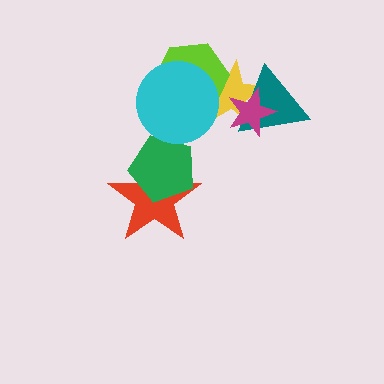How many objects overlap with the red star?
1 object overlaps with the red star.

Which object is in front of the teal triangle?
The magenta star is in front of the teal triangle.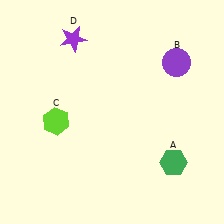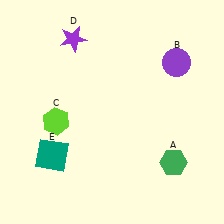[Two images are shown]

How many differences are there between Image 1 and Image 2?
There is 1 difference between the two images.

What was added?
A teal square (E) was added in Image 2.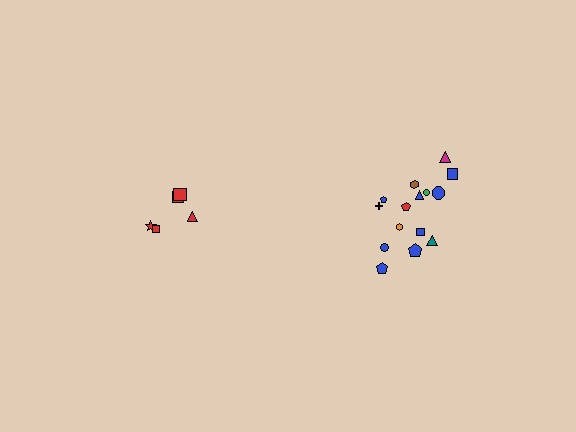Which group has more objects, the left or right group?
The right group.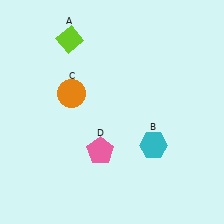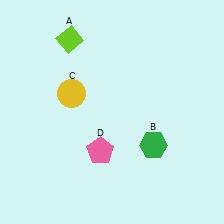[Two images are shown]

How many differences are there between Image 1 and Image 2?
There are 2 differences between the two images.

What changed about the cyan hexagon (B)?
In Image 1, B is cyan. In Image 2, it changed to green.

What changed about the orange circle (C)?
In Image 1, C is orange. In Image 2, it changed to yellow.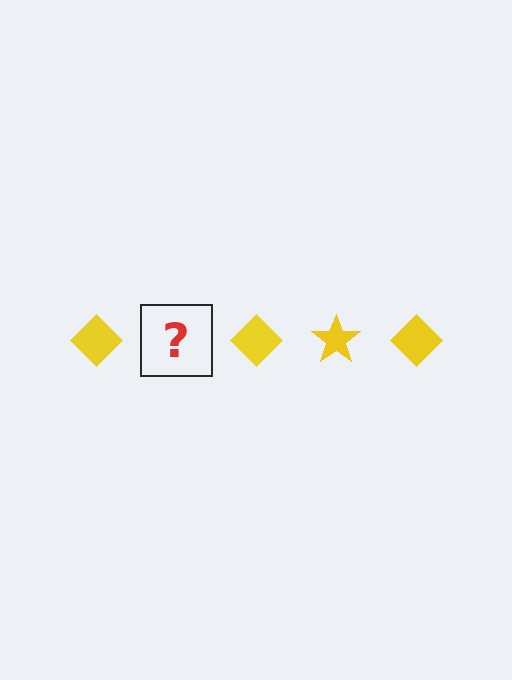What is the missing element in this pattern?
The missing element is a yellow star.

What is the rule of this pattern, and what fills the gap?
The rule is that the pattern cycles through diamond, star shapes in yellow. The gap should be filled with a yellow star.